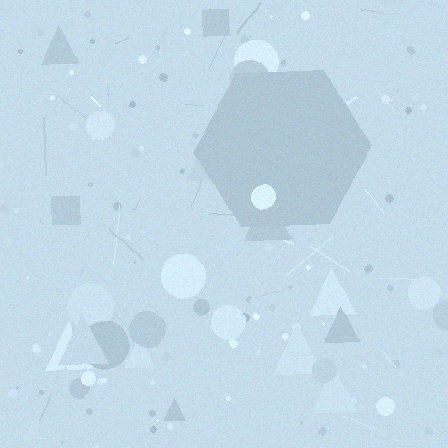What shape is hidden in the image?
A hexagon is hidden in the image.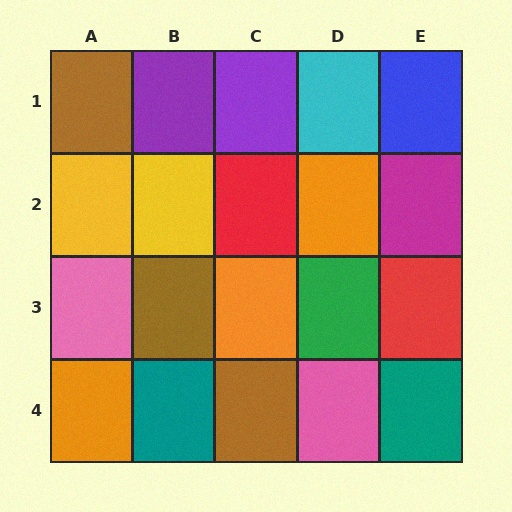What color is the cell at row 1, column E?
Blue.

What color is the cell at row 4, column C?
Brown.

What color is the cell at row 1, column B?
Purple.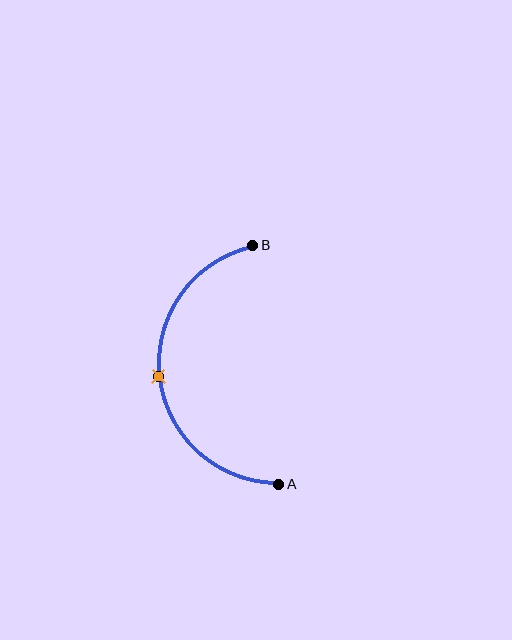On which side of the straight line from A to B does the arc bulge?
The arc bulges to the left of the straight line connecting A and B.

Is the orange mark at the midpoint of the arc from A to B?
Yes. The orange mark lies on the arc at equal arc-length from both A and B — it is the arc midpoint.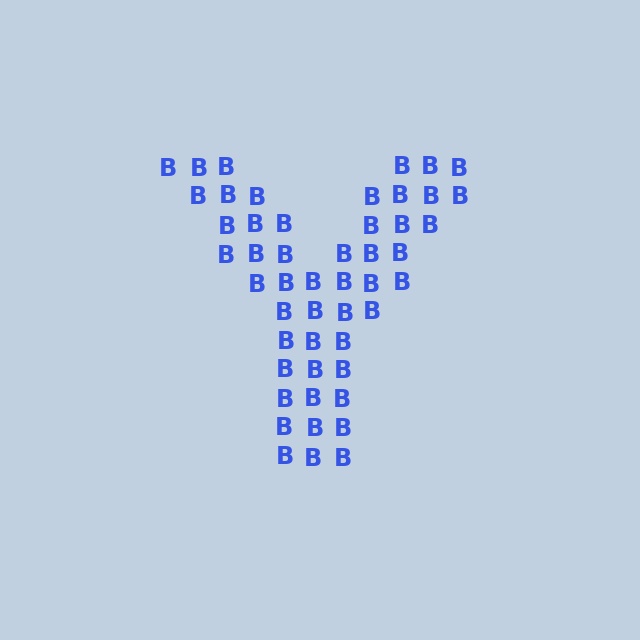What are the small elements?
The small elements are letter B's.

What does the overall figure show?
The overall figure shows the letter Y.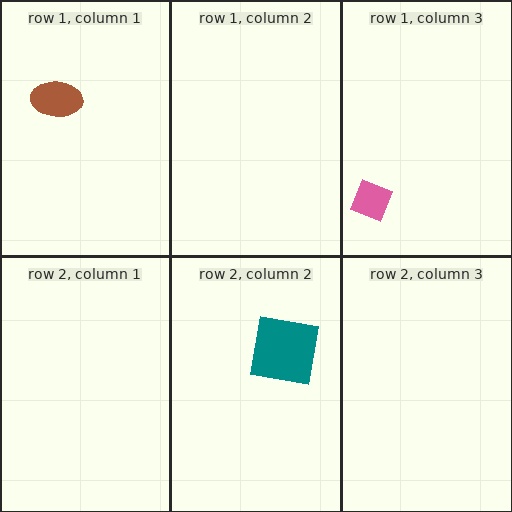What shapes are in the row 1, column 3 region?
The pink diamond.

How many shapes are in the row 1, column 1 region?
1.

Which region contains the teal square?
The row 2, column 2 region.